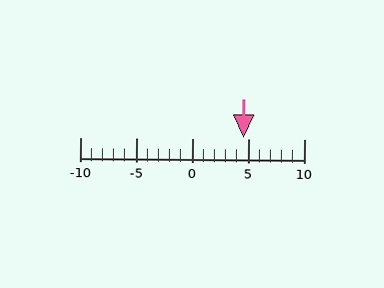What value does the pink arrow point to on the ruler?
The pink arrow points to approximately 5.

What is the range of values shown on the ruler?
The ruler shows values from -10 to 10.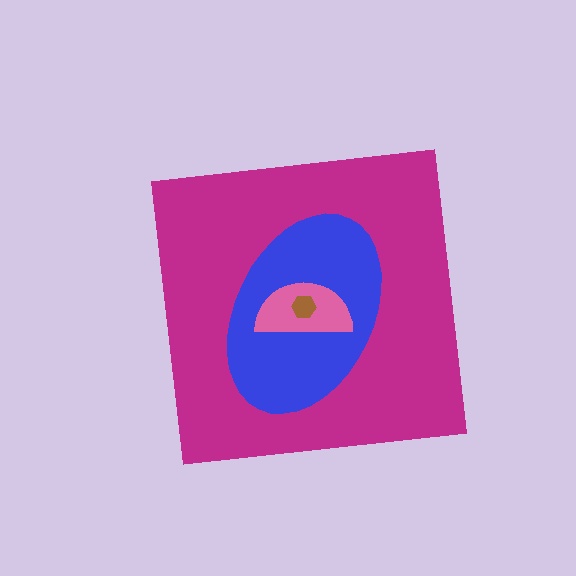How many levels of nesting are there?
4.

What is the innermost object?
The brown hexagon.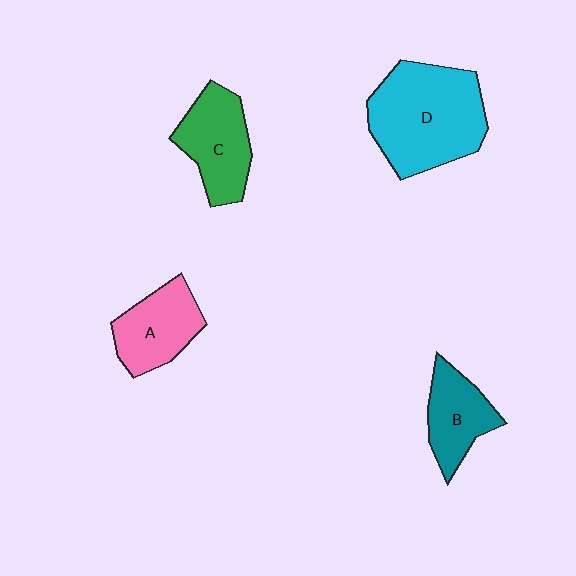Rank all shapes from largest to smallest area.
From largest to smallest: D (cyan), C (green), A (pink), B (teal).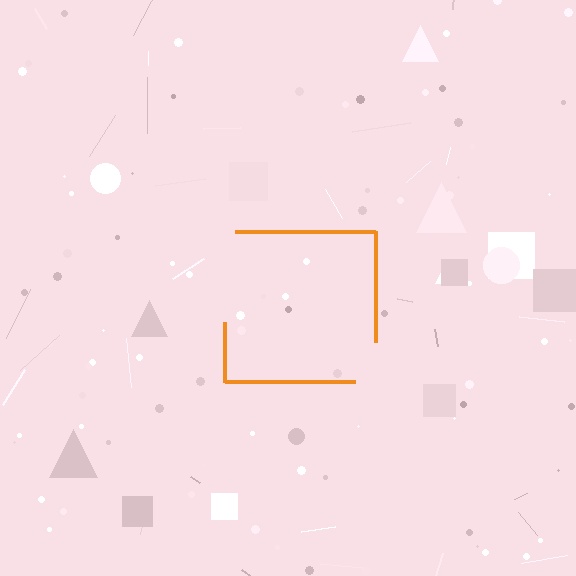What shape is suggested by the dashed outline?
The dashed outline suggests a square.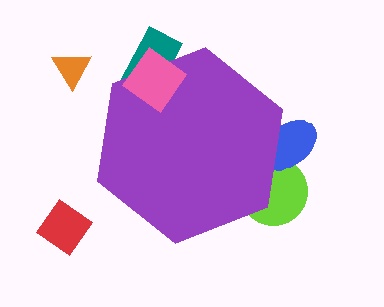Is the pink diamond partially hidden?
No, the pink diamond is fully visible.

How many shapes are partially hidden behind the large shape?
3 shapes are partially hidden.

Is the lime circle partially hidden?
Yes, the lime circle is partially hidden behind the purple hexagon.